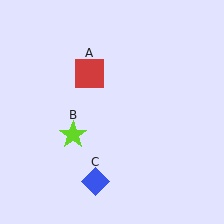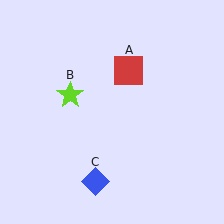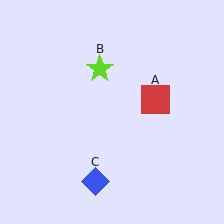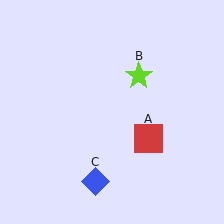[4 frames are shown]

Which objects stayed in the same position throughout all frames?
Blue diamond (object C) remained stationary.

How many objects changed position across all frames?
2 objects changed position: red square (object A), lime star (object B).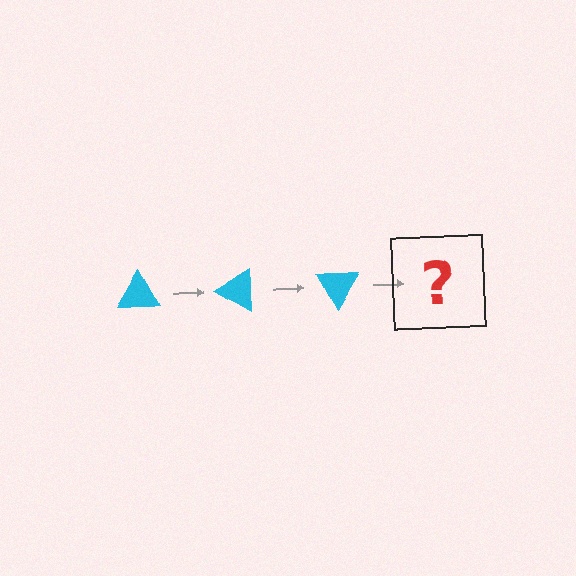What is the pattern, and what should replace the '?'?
The pattern is that the triangle rotates 30 degrees each step. The '?' should be a cyan triangle rotated 90 degrees.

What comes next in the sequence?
The next element should be a cyan triangle rotated 90 degrees.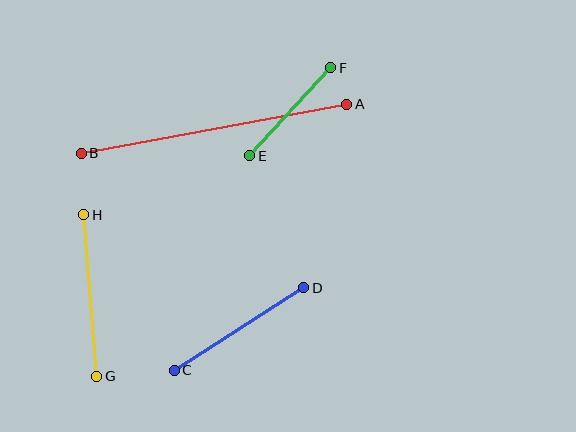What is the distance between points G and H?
The distance is approximately 162 pixels.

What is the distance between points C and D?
The distance is approximately 154 pixels.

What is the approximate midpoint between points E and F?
The midpoint is at approximately (290, 112) pixels.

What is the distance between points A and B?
The distance is approximately 270 pixels.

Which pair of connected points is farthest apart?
Points A and B are farthest apart.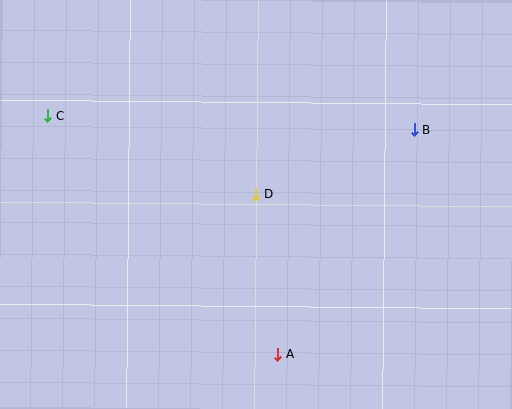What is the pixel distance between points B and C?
The distance between B and C is 366 pixels.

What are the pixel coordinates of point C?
Point C is at (48, 116).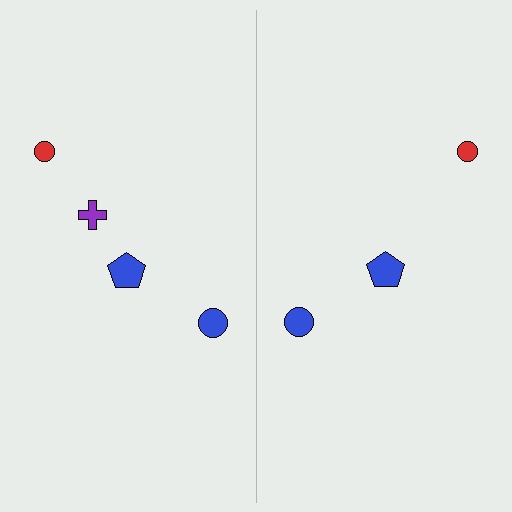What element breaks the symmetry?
A purple cross is missing from the right side.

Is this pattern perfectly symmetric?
No, the pattern is not perfectly symmetric. A purple cross is missing from the right side.